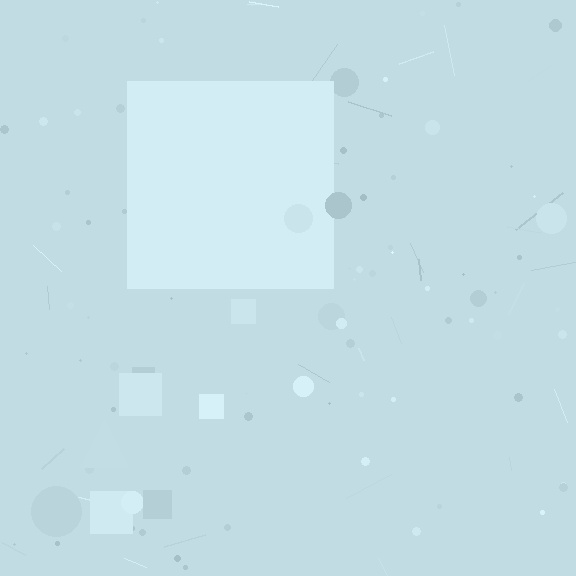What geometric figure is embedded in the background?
A square is embedded in the background.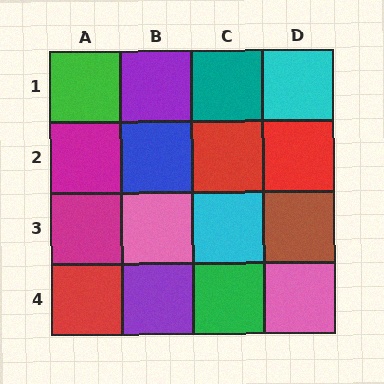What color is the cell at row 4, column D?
Pink.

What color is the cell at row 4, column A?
Red.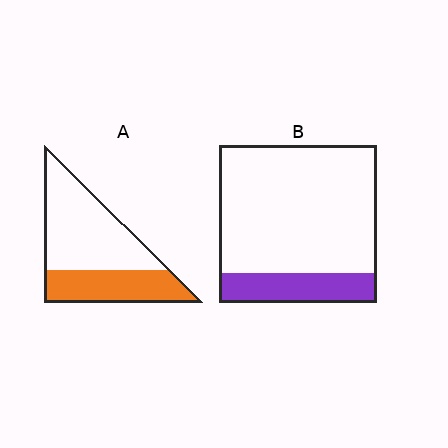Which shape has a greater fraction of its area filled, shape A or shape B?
Shape A.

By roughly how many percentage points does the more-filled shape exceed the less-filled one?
By roughly 20 percentage points (A over B).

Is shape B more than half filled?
No.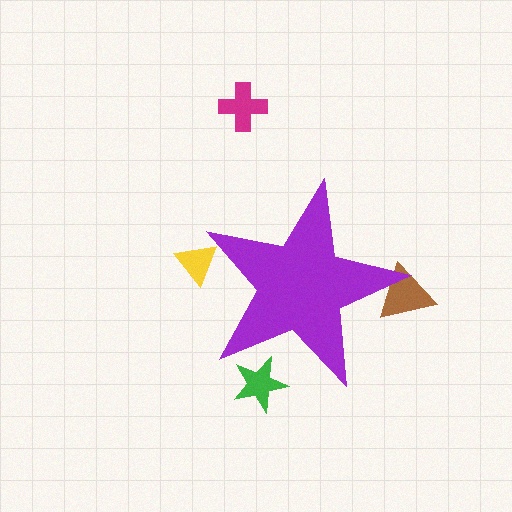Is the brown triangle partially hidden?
Yes, the brown triangle is partially hidden behind the purple star.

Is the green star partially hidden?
Yes, the green star is partially hidden behind the purple star.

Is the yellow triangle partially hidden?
Yes, the yellow triangle is partially hidden behind the purple star.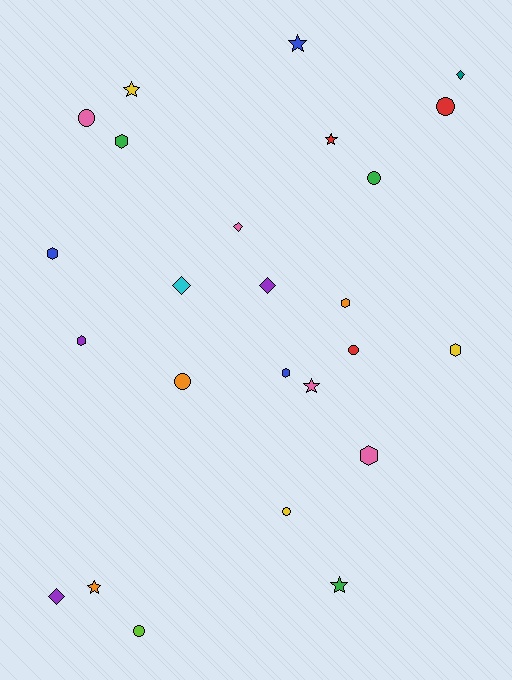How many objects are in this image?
There are 25 objects.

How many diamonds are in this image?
There are 5 diamonds.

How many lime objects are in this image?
There is 1 lime object.